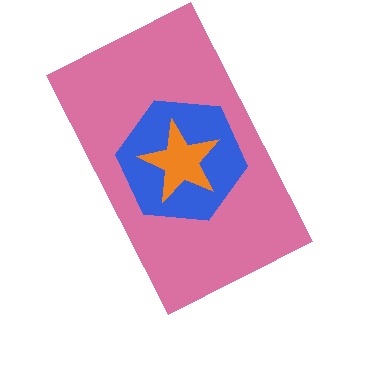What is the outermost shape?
The pink rectangle.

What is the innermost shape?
The orange star.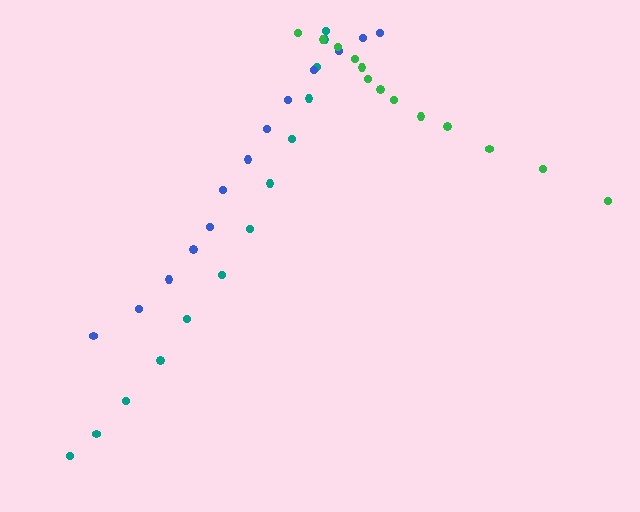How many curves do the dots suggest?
There are 3 distinct paths.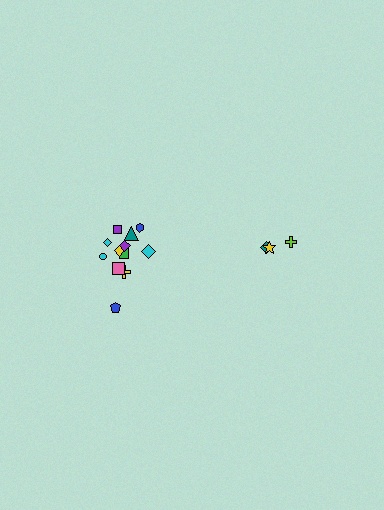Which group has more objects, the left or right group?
The left group.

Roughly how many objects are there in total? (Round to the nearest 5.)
Roughly 15 objects in total.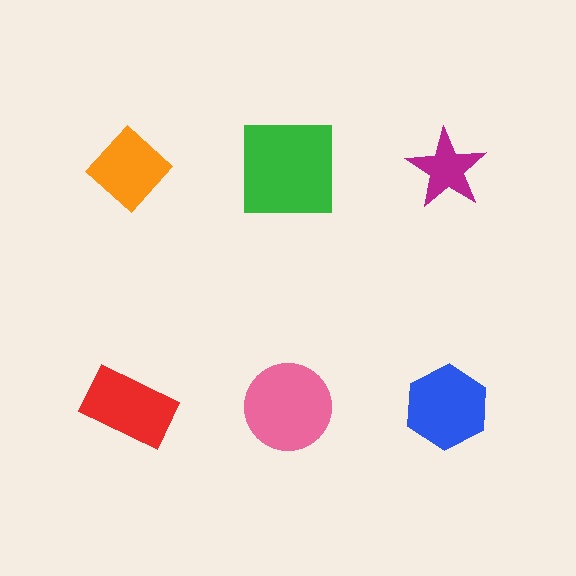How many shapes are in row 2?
3 shapes.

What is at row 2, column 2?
A pink circle.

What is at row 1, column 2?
A green square.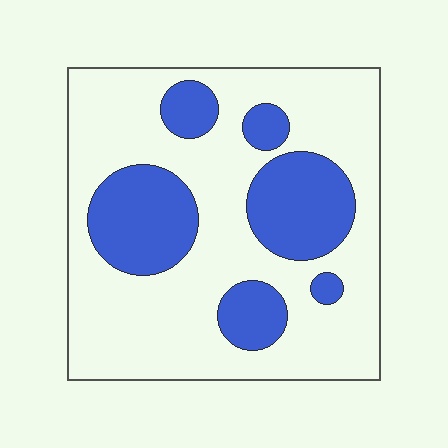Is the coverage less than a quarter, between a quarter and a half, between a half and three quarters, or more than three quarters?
Between a quarter and a half.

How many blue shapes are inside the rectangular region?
6.